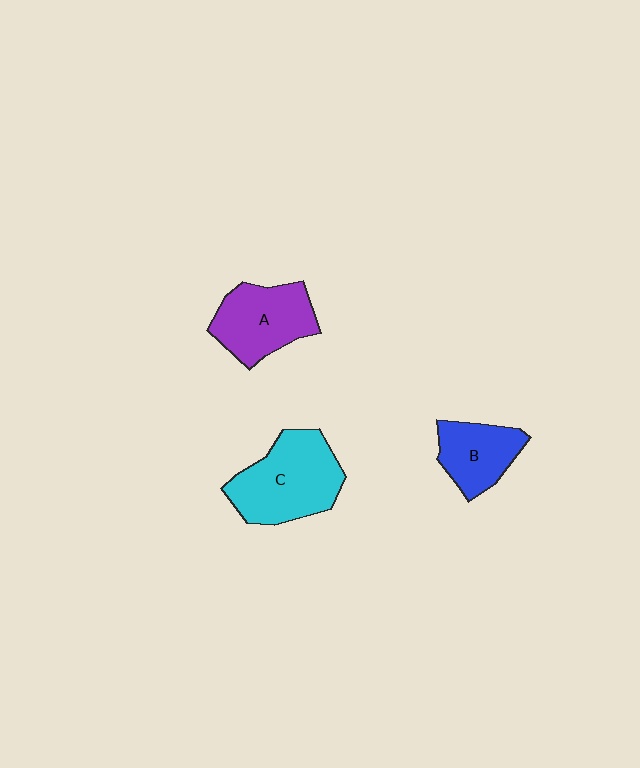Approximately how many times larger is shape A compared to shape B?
Approximately 1.3 times.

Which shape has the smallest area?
Shape B (blue).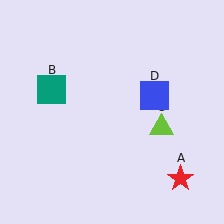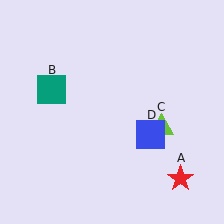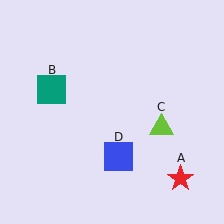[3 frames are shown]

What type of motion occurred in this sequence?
The blue square (object D) rotated clockwise around the center of the scene.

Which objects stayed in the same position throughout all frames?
Red star (object A) and teal square (object B) and lime triangle (object C) remained stationary.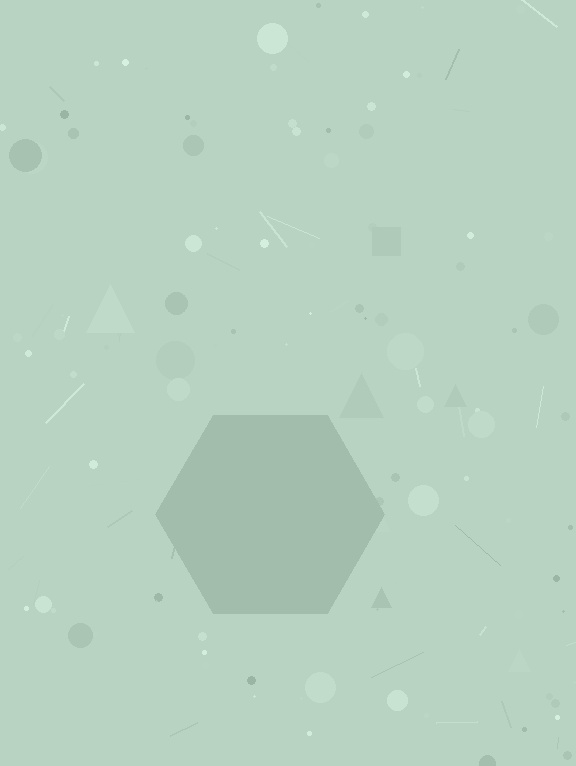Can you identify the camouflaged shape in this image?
The camouflaged shape is a hexagon.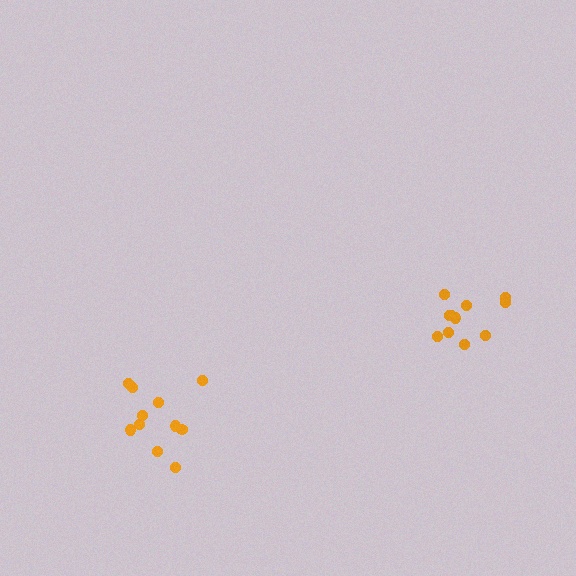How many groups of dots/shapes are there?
There are 2 groups.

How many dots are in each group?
Group 1: 11 dots, Group 2: 11 dots (22 total).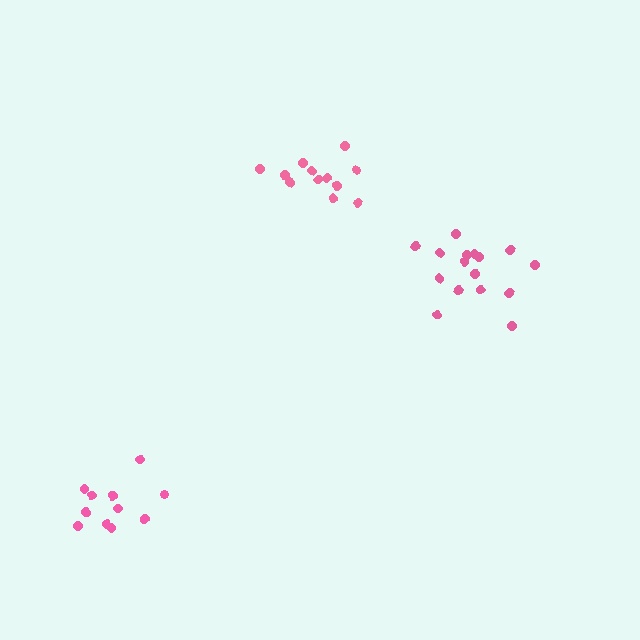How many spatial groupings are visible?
There are 3 spatial groupings.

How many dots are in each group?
Group 1: 16 dots, Group 2: 12 dots, Group 3: 11 dots (39 total).